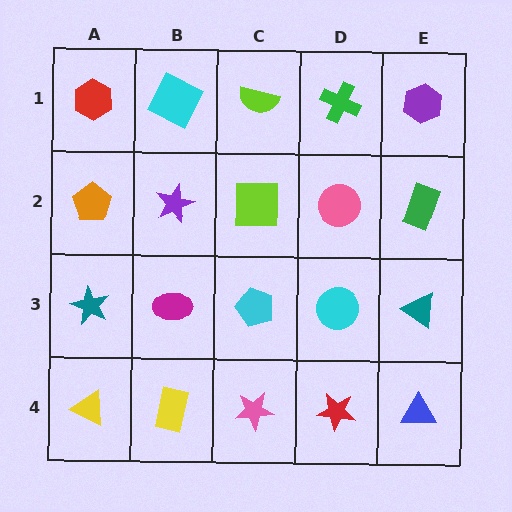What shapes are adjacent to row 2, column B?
A cyan square (row 1, column B), a magenta ellipse (row 3, column B), an orange pentagon (row 2, column A), a lime square (row 2, column C).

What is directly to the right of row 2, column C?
A pink circle.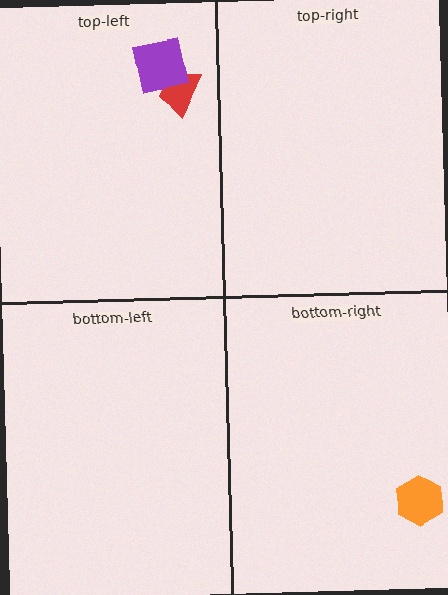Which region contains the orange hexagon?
The bottom-right region.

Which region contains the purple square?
The top-left region.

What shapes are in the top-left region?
The red trapezoid, the purple square.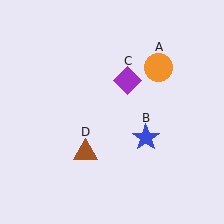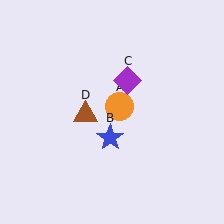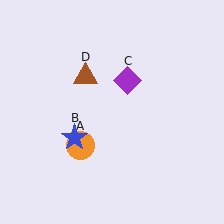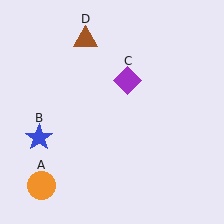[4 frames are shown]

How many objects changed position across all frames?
3 objects changed position: orange circle (object A), blue star (object B), brown triangle (object D).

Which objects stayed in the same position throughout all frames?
Purple diamond (object C) remained stationary.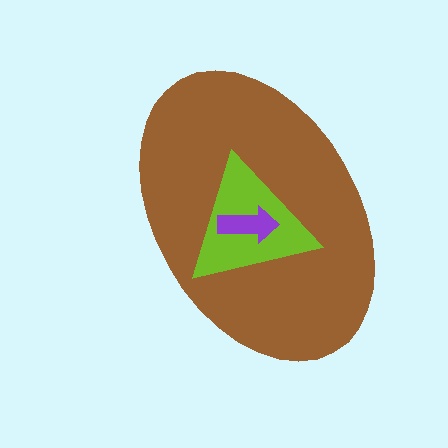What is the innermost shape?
The purple arrow.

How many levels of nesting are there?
3.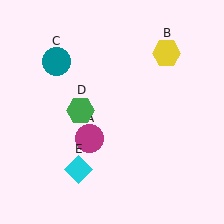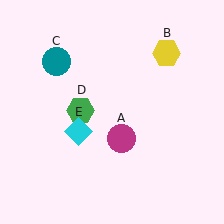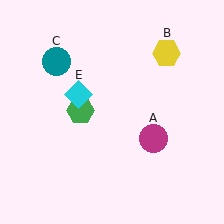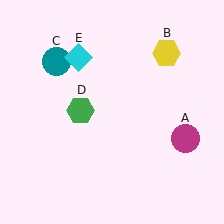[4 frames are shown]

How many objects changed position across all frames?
2 objects changed position: magenta circle (object A), cyan diamond (object E).